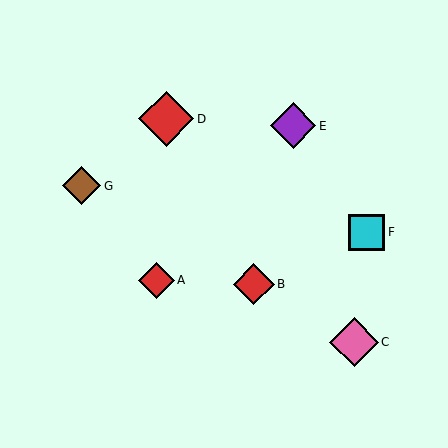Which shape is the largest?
The red diamond (labeled D) is the largest.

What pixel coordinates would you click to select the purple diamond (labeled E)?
Click at (293, 126) to select the purple diamond E.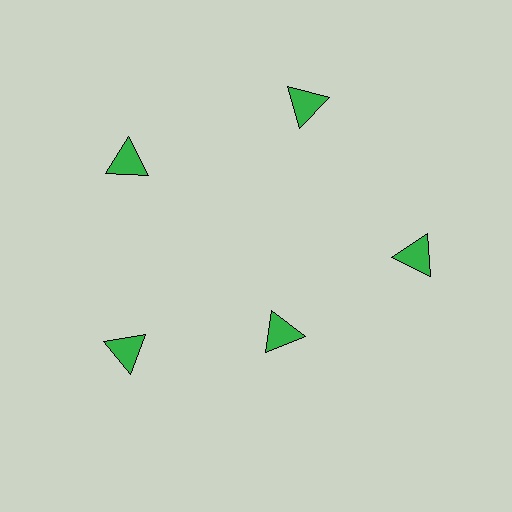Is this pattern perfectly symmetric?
No. The 5 green triangles are arranged in a ring, but one element near the 5 o'clock position is pulled inward toward the center, breaking the 5-fold rotational symmetry.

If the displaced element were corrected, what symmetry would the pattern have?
It would have 5-fold rotational symmetry — the pattern would map onto itself every 72 degrees.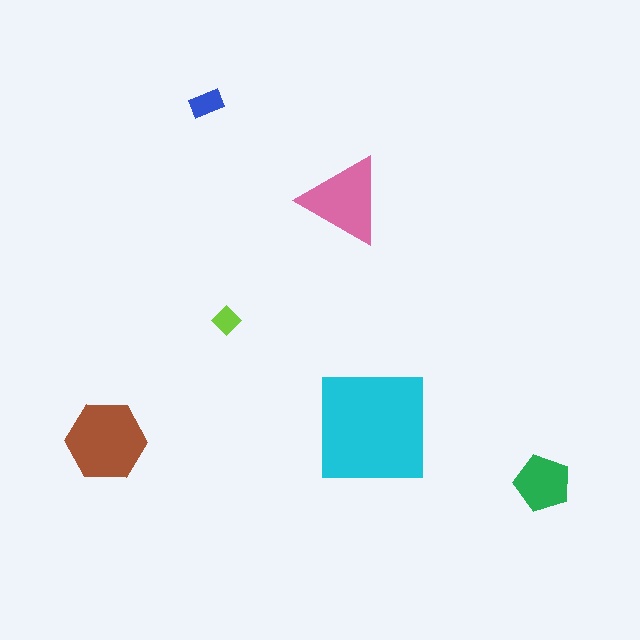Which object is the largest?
The cyan square.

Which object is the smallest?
The lime diamond.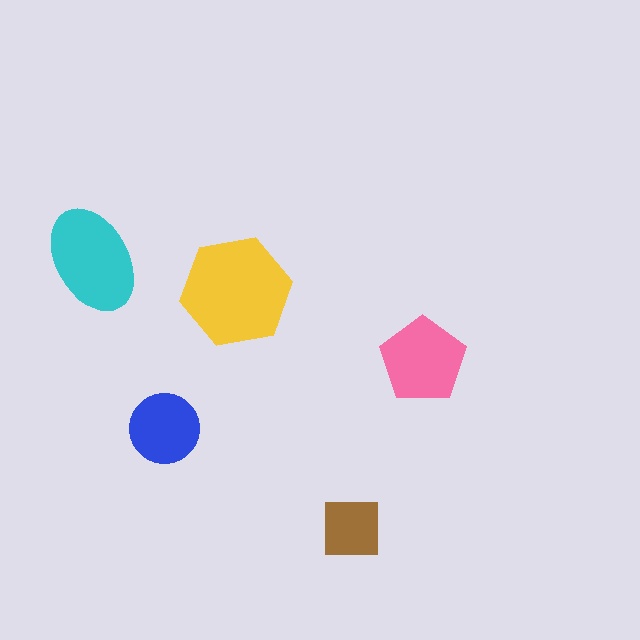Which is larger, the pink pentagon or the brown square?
The pink pentagon.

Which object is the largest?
The yellow hexagon.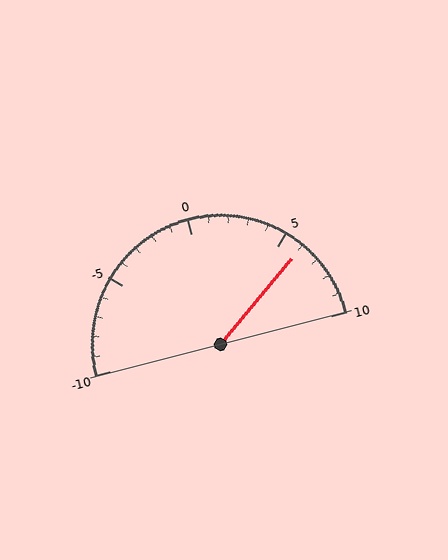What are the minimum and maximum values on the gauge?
The gauge ranges from -10 to 10.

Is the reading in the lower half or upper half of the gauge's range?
The reading is in the upper half of the range (-10 to 10).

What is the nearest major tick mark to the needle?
The nearest major tick mark is 5.